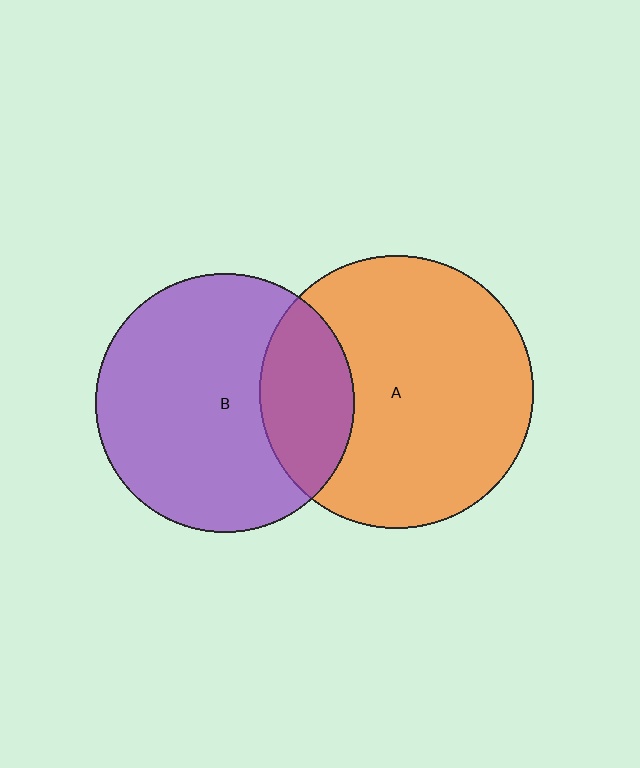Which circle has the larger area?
Circle A (orange).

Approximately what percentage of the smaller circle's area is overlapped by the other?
Approximately 25%.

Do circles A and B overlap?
Yes.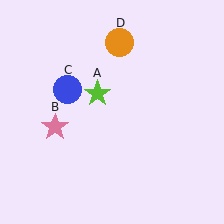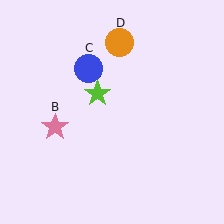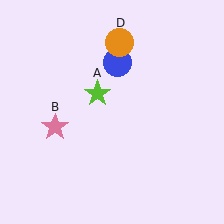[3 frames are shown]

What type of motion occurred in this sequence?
The blue circle (object C) rotated clockwise around the center of the scene.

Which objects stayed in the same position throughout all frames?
Lime star (object A) and pink star (object B) and orange circle (object D) remained stationary.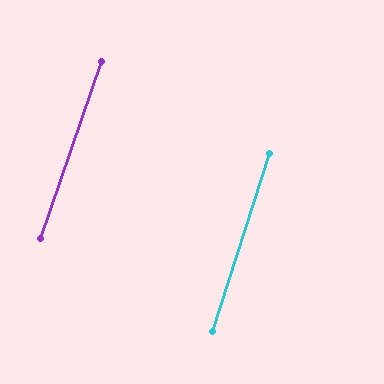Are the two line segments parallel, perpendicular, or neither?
Parallel — their directions differ by only 1.1°.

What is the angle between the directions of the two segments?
Approximately 1 degree.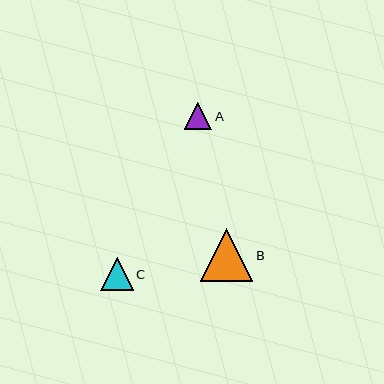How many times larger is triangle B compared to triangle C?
Triangle B is approximately 1.6 times the size of triangle C.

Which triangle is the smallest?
Triangle A is the smallest with a size of approximately 27 pixels.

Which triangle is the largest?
Triangle B is the largest with a size of approximately 53 pixels.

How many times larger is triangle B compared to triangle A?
Triangle B is approximately 1.9 times the size of triangle A.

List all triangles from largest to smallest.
From largest to smallest: B, C, A.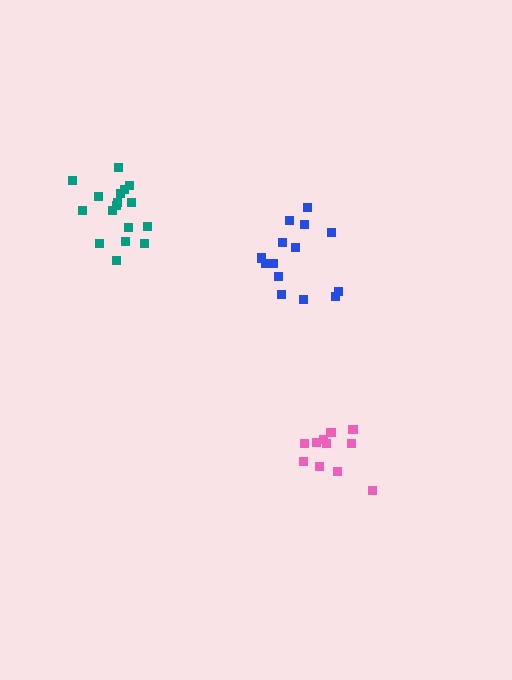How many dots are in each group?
Group 1: 14 dots, Group 2: 11 dots, Group 3: 17 dots (42 total).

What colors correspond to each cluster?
The clusters are colored: blue, pink, teal.